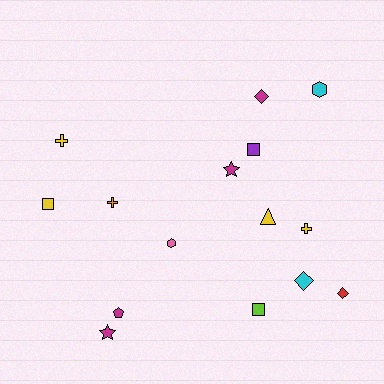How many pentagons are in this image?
There is 1 pentagon.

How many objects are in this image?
There are 15 objects.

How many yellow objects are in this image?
There are 4 yellow objects.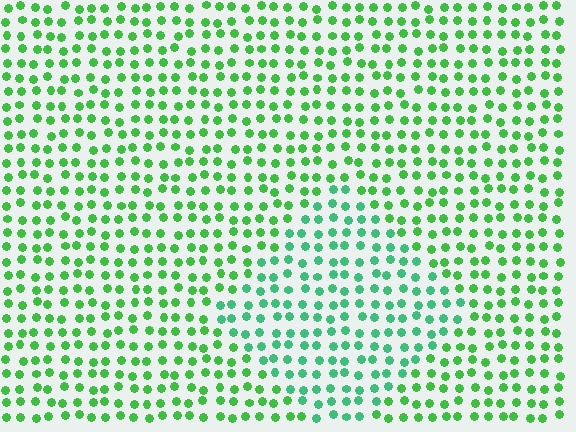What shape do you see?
I see a diamond.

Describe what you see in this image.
The image is filled with small green elements in a uniform arrangement. A diamond-shaped region is visible where the elements are tinted to a slightly different hue, forming a subtle color boundary.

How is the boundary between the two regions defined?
The boundary is defined purely by a slight shift in hue (about 29 degrees). Spacing, size, and orientation are identical on both sides.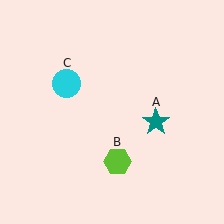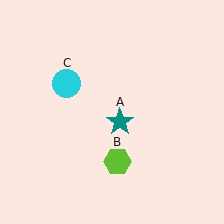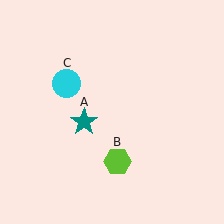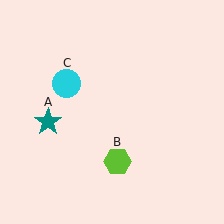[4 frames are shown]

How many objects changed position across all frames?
1 object changed position: teal star (object A).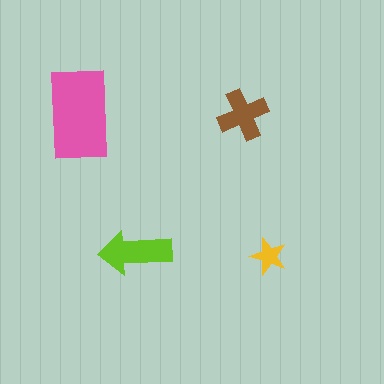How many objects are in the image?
There are 4 objects in the image.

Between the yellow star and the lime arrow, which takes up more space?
The lime arrow.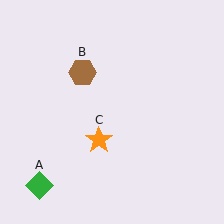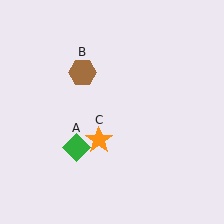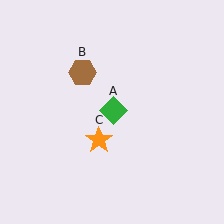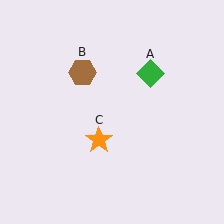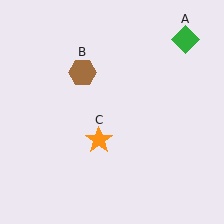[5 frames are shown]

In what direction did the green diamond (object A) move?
The green diamond (object A) moved up and to the right.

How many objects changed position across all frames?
1 object changed position: green diamond (object A).